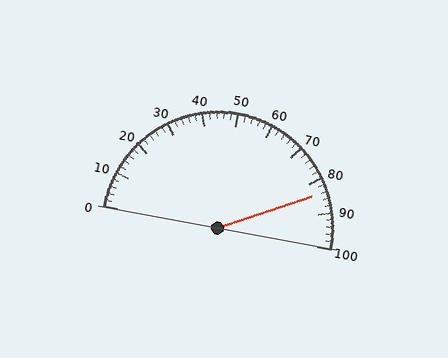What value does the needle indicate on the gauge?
The needle indicates approximately 84.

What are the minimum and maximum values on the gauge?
The gauge ranges from 0 to 100.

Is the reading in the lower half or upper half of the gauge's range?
The reading is in the upper half of the range (0 to 100).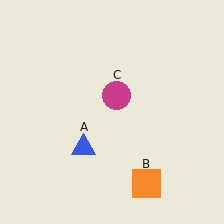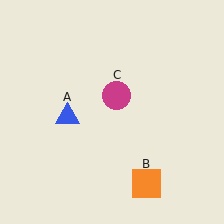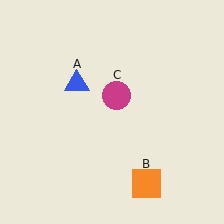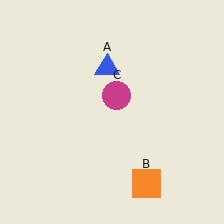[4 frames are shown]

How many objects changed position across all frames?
1 object changed position: blue triangle (object A).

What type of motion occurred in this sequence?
The blue triangle (object A) rotated clockwise around the center of the scene.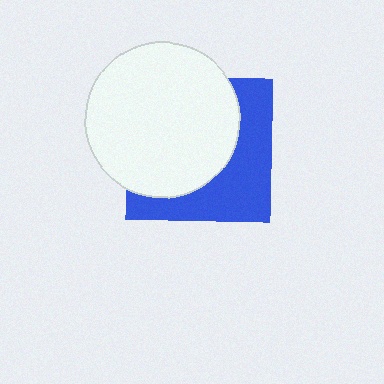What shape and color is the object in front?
The object in front is a white circle.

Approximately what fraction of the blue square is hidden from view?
Roughly 58% of the blue square is hidden behind the white circle.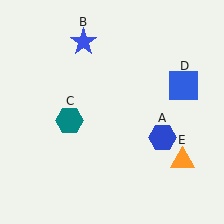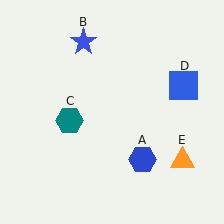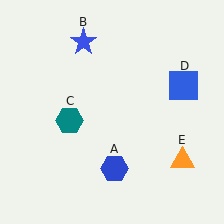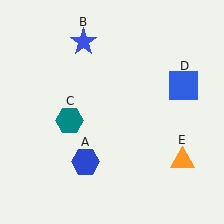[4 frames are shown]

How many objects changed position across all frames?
1 object changed position: blue hexagon (object A).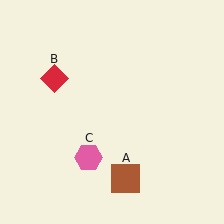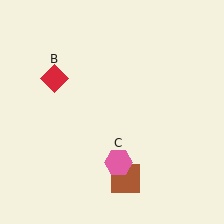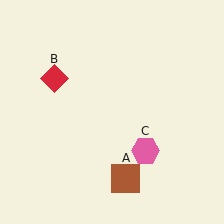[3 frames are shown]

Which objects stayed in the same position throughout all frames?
Brown square (object A) and red diamond (object B) remained stationary.